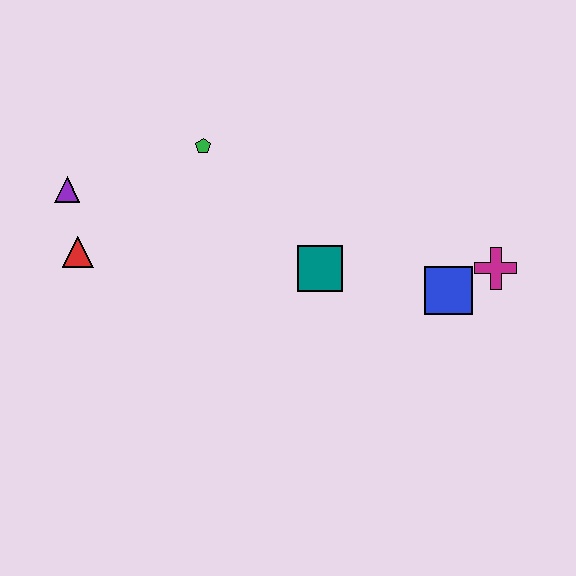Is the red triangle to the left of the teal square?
Yes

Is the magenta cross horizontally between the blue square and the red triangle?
No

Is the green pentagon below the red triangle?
No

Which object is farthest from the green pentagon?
The magenta cross is farthest from the green pentagon.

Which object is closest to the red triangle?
The purple triangle is closest to the red triangle.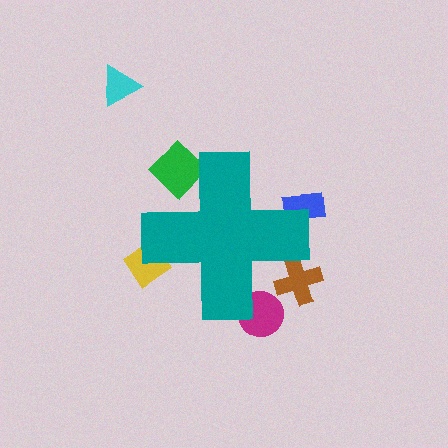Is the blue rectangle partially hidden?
Yes, the blue rectangle is partially hidden behind the teal cross.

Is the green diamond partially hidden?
Yes, the green diamond is partially hidden behind the teal cross.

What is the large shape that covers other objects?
A teal cross.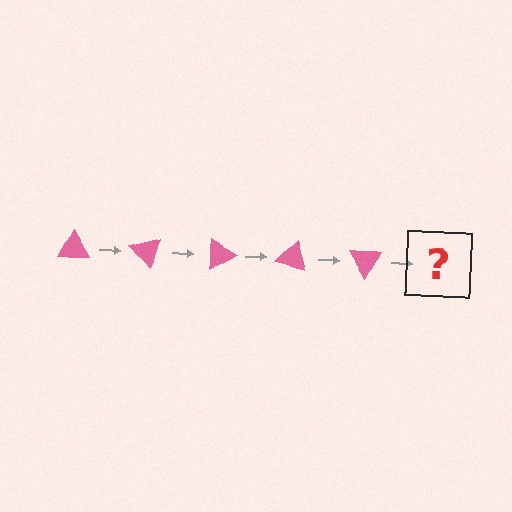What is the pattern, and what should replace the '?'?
The pattern is that the triangle rotates 45 degrees each step. The '?' should be a pink triangle rotated 225 degrees.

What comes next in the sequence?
The next element should be a pink triangle rotated 225 degrees.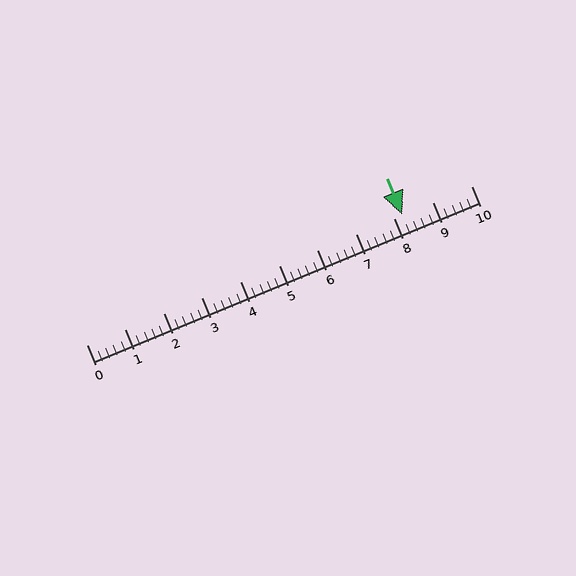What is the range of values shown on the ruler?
The ruler shows values from 0 to 10.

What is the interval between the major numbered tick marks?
The major tick marks are spaced 1 units apart.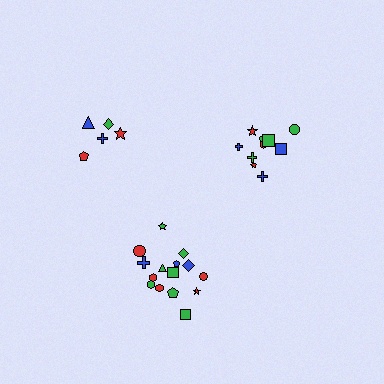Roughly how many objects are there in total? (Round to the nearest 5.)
Roughly 30 objects in total.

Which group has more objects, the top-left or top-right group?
The top-right group.